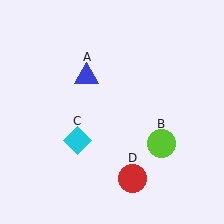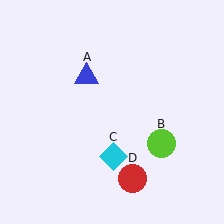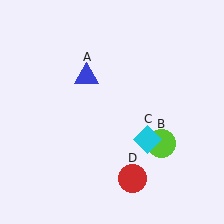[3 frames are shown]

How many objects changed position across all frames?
1 object changed position: cyan diamond (object C).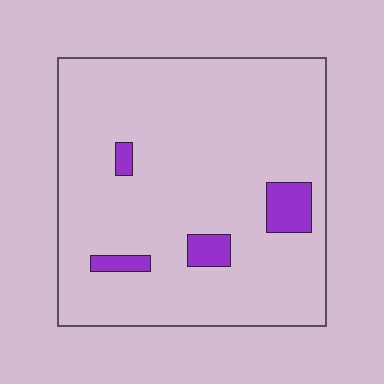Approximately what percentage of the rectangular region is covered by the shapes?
Approximately 5%.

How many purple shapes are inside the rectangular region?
4.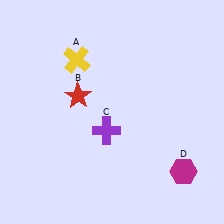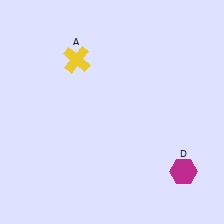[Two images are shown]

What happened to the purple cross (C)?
The purple cross (C) was removed in Image 2. It was in the bottom-left area of Image 1.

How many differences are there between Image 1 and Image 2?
There are 2 differences between the two images.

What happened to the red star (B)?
The red star (B) was removed in Image 2. It was in the top-left area of Image 1.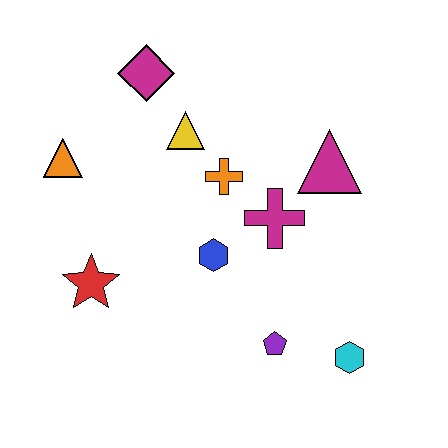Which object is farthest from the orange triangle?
The cyan hexagon is farthest from the orange triangle.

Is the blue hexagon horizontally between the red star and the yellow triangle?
No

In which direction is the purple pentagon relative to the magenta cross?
The purple pentagon is below the magenta cross.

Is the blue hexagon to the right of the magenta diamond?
Yes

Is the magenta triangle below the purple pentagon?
No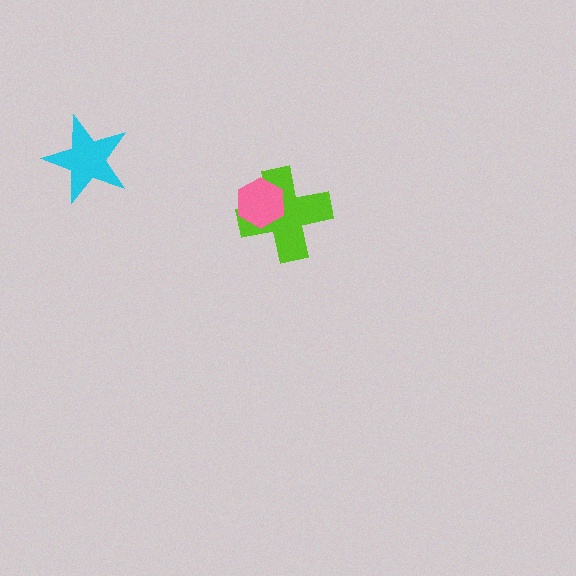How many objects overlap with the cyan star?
0 objects overlap with the cyan star.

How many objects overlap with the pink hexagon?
1 object overlaps with the pink hexagon.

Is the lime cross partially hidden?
Yes, it is partially covered by another shape.